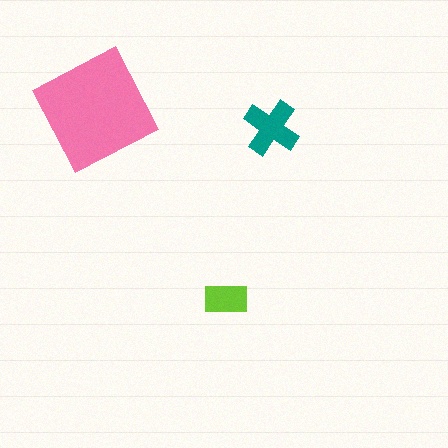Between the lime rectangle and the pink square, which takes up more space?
The pink square.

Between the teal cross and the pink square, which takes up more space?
The pink square.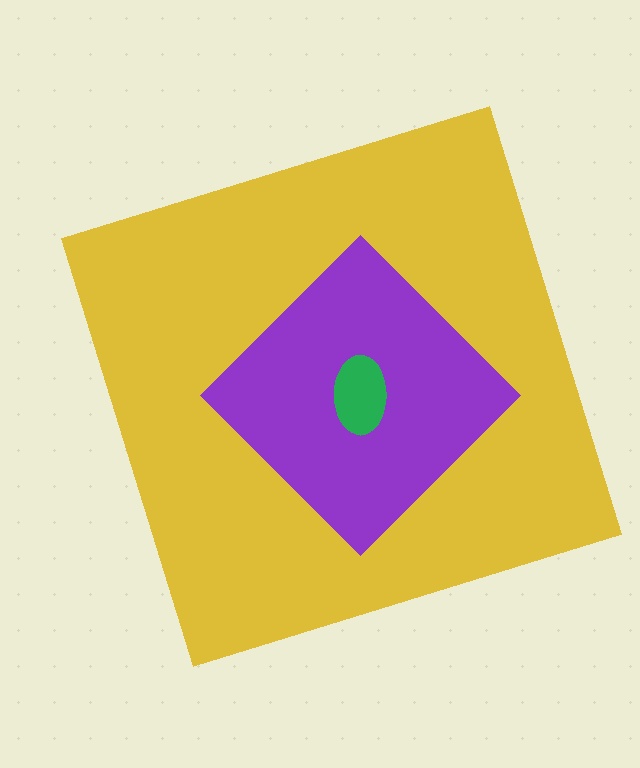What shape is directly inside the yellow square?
The purple diamond.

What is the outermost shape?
The yellow square.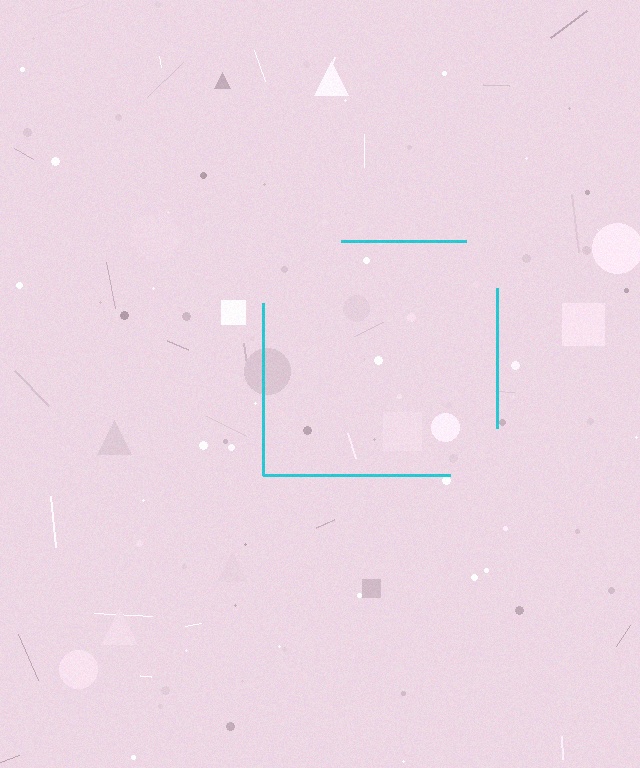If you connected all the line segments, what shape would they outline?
They would outline a square.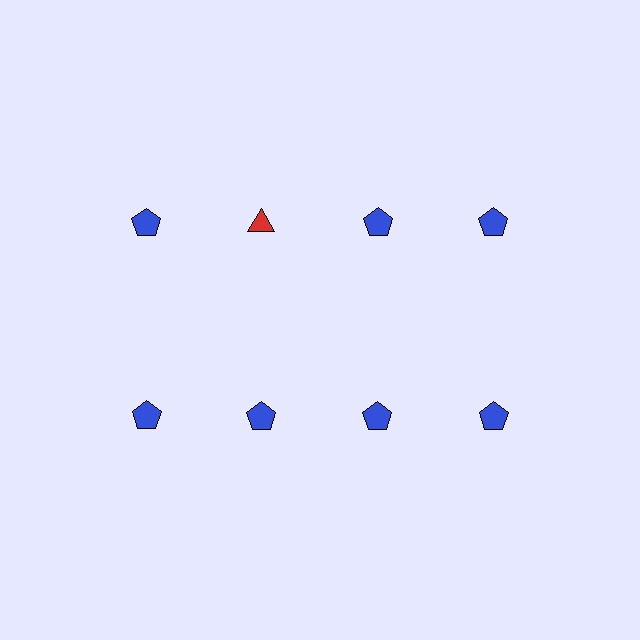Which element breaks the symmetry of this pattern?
The red triangle in the top row, second from left column breaks the symmetry. All other shapes are blue pentagons.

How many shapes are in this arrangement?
There are 8 shapes arranged in a grid pattern.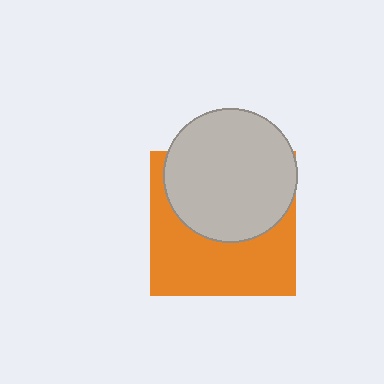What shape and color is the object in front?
The object in front is a light gray circle.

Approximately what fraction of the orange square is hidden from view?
Roughly 49% of the orange square is hidden behind the light gray circle.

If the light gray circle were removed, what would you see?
You would see the complete orange square.